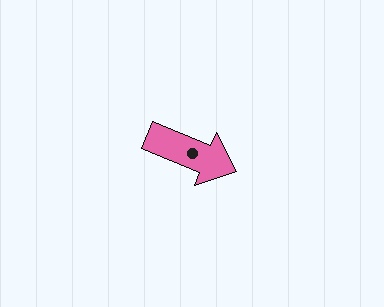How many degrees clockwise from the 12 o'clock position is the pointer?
Approximately 112 degrees.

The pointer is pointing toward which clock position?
Roughly 4 o'clock.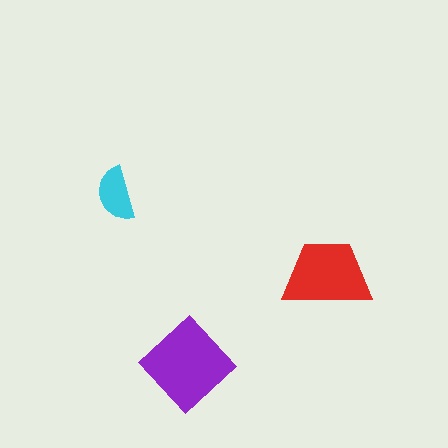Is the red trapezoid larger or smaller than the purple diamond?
Smaller.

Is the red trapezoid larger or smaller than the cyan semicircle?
Larger.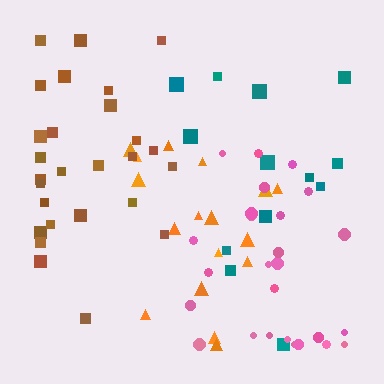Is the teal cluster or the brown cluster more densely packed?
Brown.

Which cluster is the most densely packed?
Brown.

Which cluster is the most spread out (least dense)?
Teal.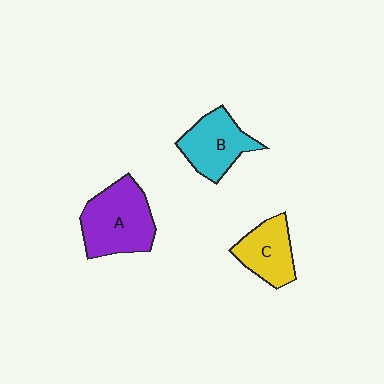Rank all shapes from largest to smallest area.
From largest to smallest: A (purple), B (cyan), C (yellow).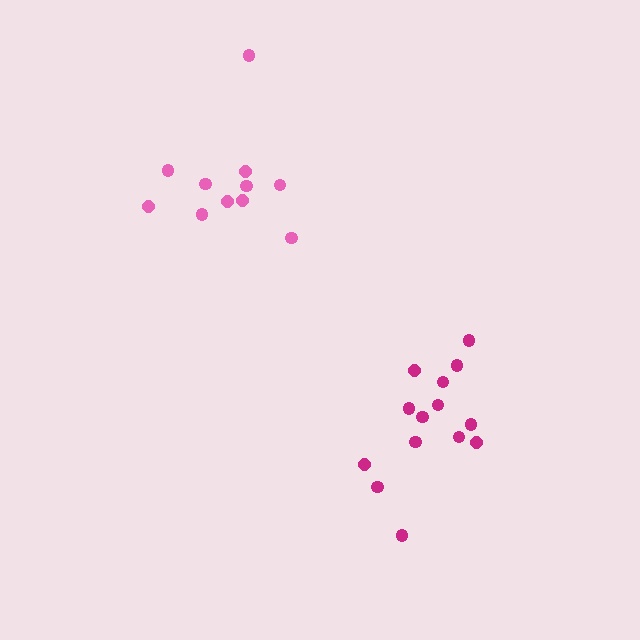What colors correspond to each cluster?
The clusters are colored: magenta, pink.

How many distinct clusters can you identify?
There are 2 distinct clusters.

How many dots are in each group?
Group 1: 14 dots, Group 2: 11 dots (25 total).